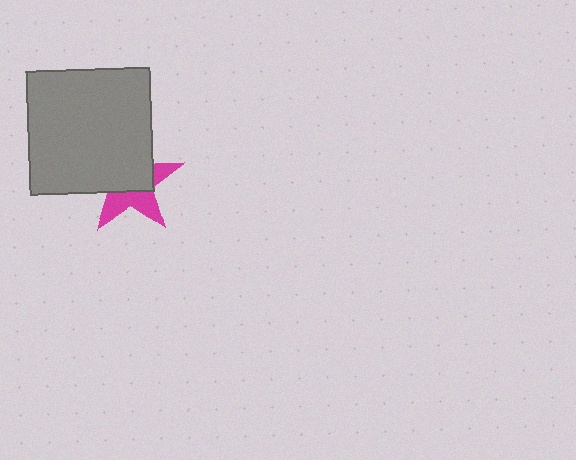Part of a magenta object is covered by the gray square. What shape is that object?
It is a star.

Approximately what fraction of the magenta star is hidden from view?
Roughly 58% of the magenta star is hidden behind the gray square.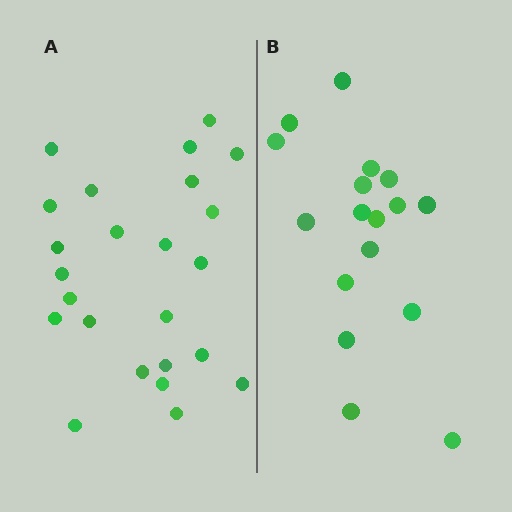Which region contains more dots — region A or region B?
Region A (the left region) has more dots.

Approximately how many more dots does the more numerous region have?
Region A has roughly 8 or so more dots than region B.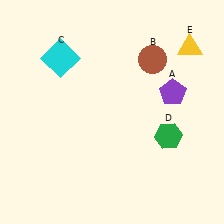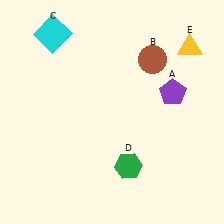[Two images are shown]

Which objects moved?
The objects that moved are: the cyan square (C), the green hexagon (D).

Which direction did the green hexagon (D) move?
The green hexagon (D) moved left.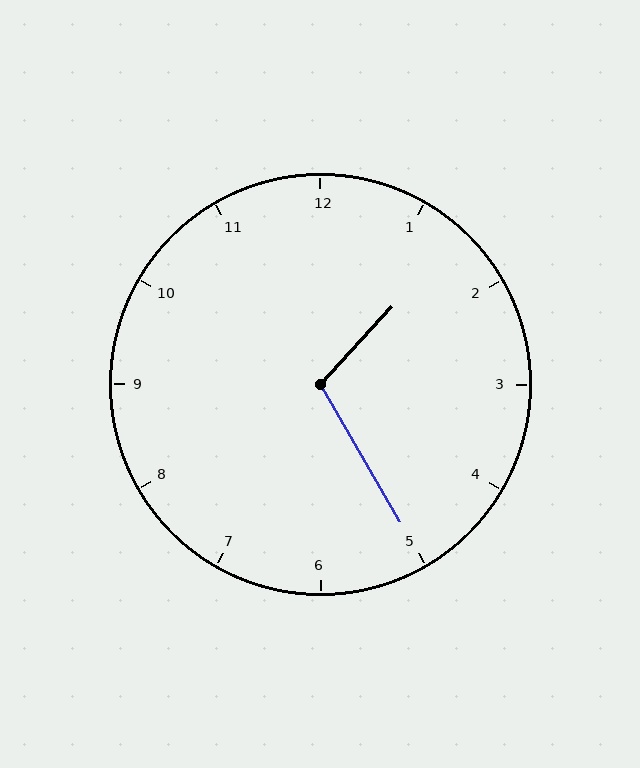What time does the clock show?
1:25.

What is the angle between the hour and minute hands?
Approximately 108 degrees.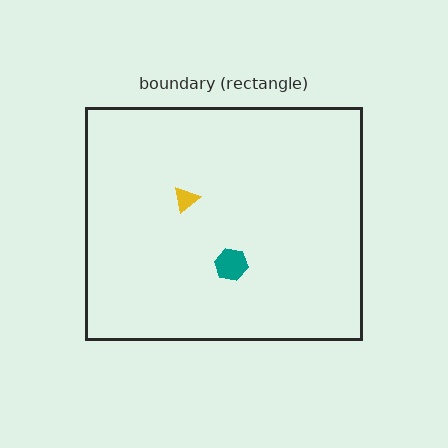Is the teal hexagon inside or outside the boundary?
Inside.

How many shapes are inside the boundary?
2 inside, 0 outside.